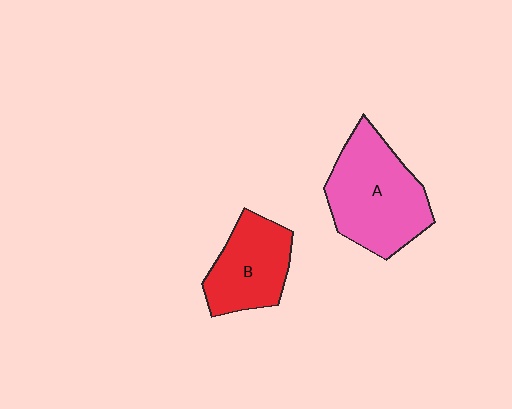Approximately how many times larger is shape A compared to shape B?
Approximately 1.4 times.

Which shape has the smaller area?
Shape B (red).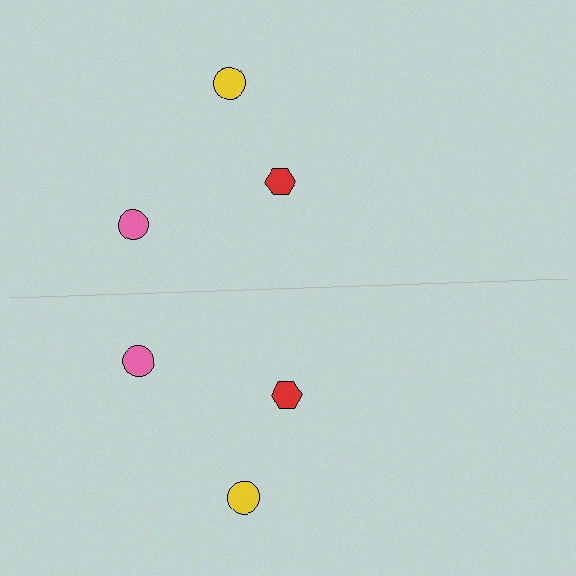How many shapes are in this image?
There are 6 shapes in this image.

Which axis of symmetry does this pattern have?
The pattern has a horizontal axis of symmetry running through the center of the image.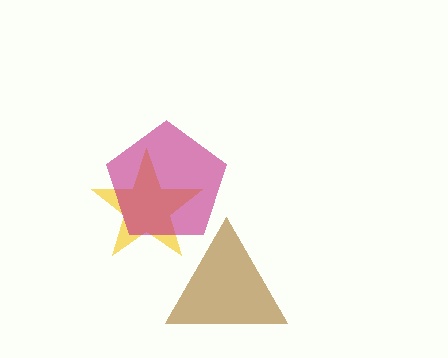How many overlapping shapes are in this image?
There are 3 overlapping shapes in the image.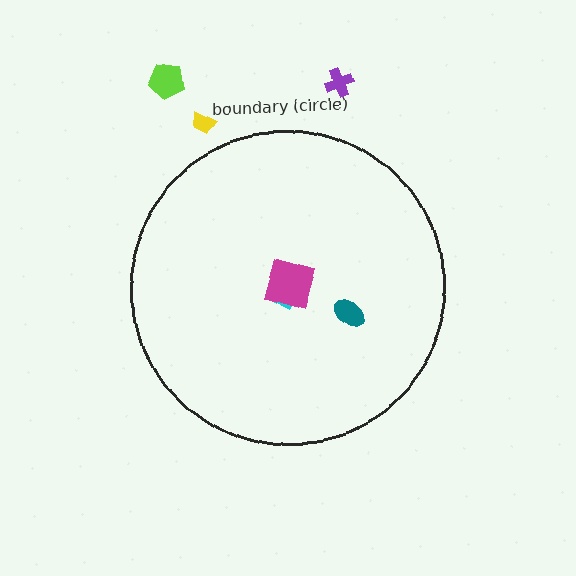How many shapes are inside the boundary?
3 inside, 3 outside.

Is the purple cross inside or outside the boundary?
Outside.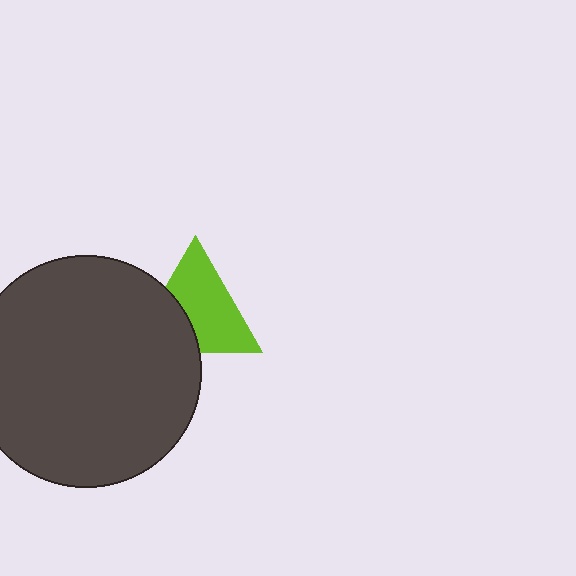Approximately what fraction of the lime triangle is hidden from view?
Roughly 34% of the lime triangle is hidden behind the dark gray circle.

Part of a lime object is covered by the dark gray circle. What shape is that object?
It is a triangle.